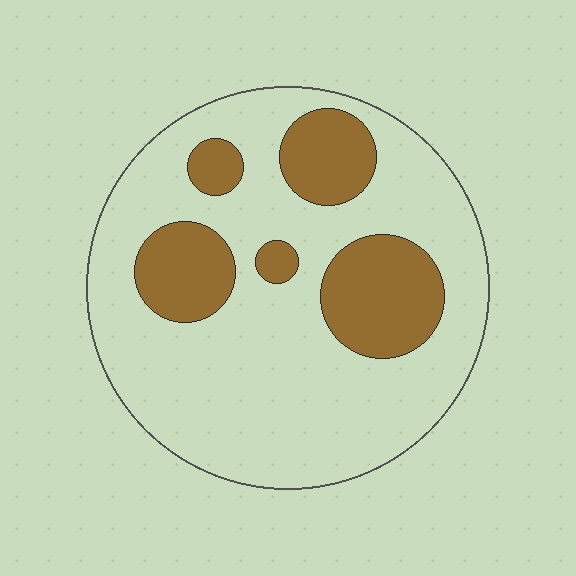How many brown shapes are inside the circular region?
5.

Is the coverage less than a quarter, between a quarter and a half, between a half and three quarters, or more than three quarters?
Less than a quarter.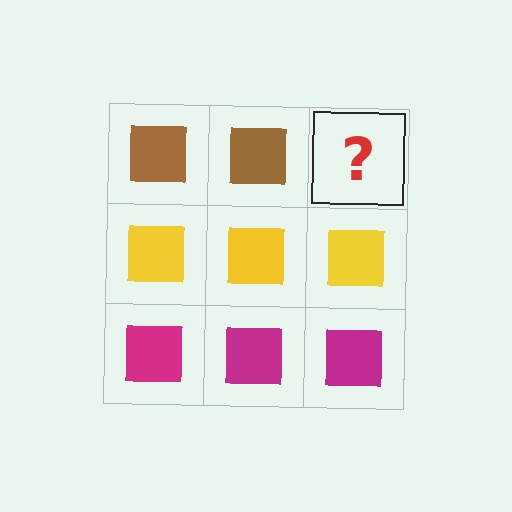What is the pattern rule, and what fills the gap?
The rule is that each row has a consistent color. The gap should be filled with a brown square.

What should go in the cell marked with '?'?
The missing cell should contain a brown square.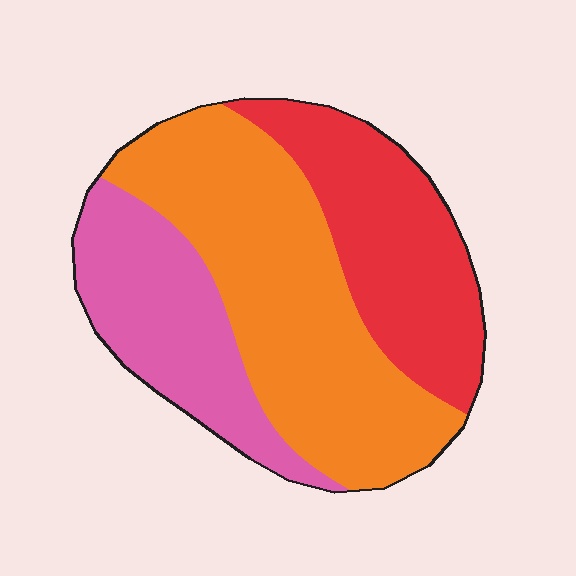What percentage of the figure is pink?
Pink covers roughly 25% of the figure.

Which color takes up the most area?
Orange, at roughly 45%.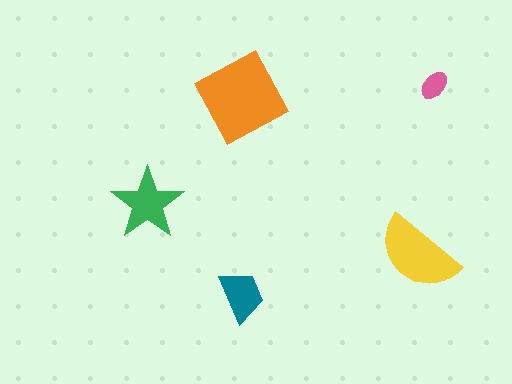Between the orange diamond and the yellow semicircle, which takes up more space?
The orange diamond.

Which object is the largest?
The orange diamond.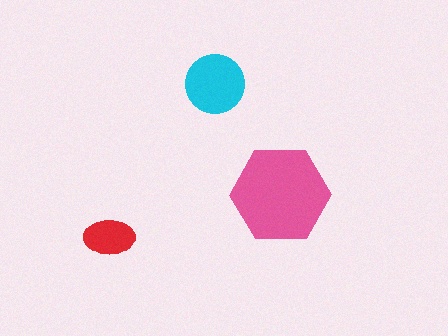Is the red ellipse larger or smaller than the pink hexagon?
Smaller.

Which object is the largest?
The pink hexagon.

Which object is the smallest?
The red ellipse.